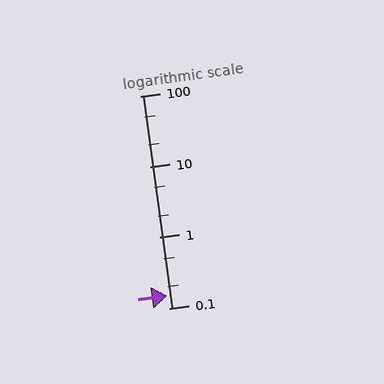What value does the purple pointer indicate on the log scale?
The pointer indicates approximately 0.15.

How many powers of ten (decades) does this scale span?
The scale spans 3 decades, from 0.1 to 100.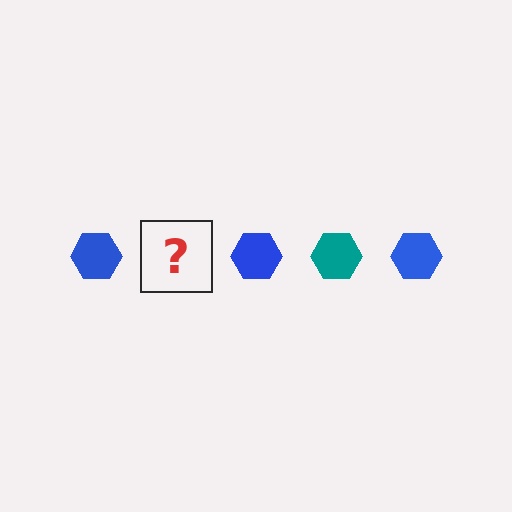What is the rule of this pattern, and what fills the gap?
The rule is that the pattern cycles through blue, teal hexagons. The gap should be filled with a teal hexagon.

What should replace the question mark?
The question mark should be replaced with a teal hexagon.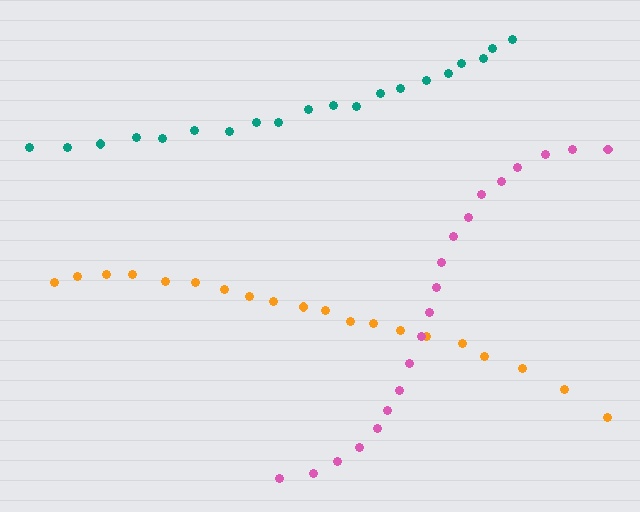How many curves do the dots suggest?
There are 3 distinct paths.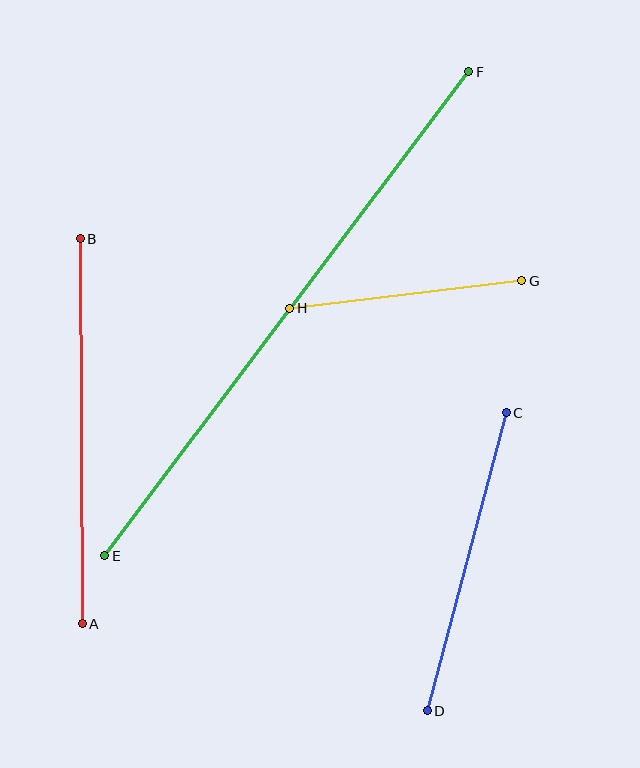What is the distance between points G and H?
The distance is approximately 234 pixels.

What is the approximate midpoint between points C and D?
The midpoint is at approximately (467, 562) pixels.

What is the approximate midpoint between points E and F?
The midpoint is at approximately (287, 314) pixels.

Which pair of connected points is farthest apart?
Points E and F are farthest apart.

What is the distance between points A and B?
The distance is approximately 385 pixels.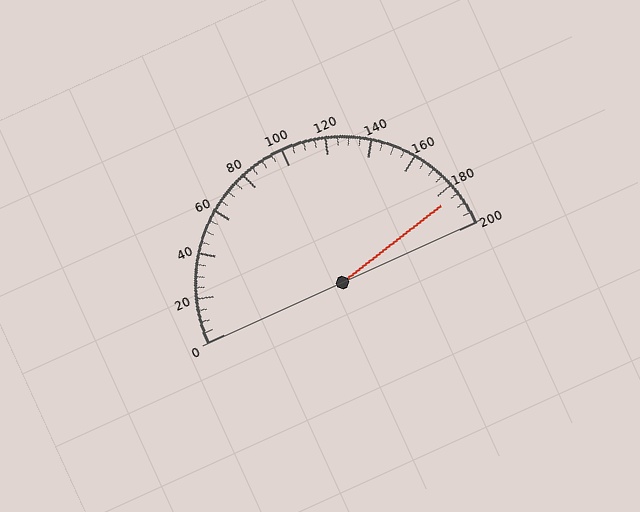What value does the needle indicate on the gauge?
The needle indicates approximately 185.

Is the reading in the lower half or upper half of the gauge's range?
The reading is in the upper half of the range (0 to 200).